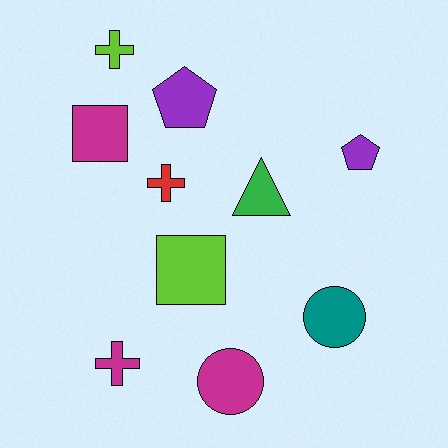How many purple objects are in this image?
There are 2 purple objects.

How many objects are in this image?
There are 10 objects.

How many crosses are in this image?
There are 3 crosses.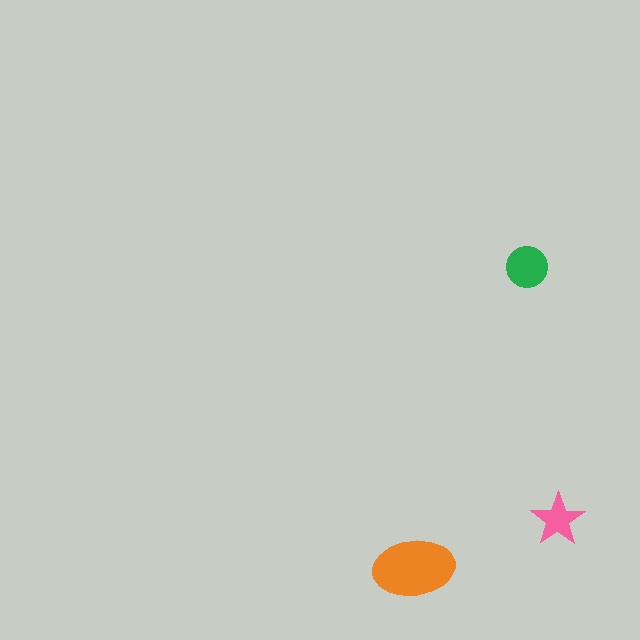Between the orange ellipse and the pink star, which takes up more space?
The orange ellipse.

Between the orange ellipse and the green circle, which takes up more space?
The orange ellipse.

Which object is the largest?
The orange ellipse.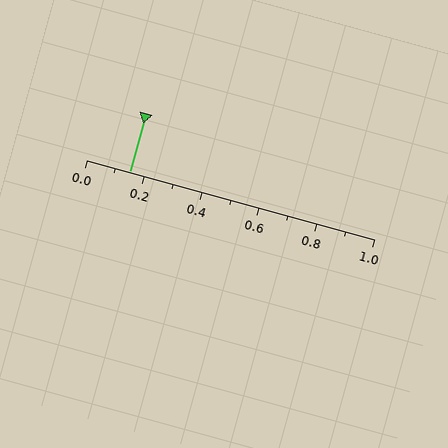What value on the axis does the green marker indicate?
The marker indicates approximately 0.15.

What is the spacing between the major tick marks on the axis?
The major ticks are spaced 0.2 apart.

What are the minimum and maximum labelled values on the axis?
The axis runs from 0.0 to 1.0.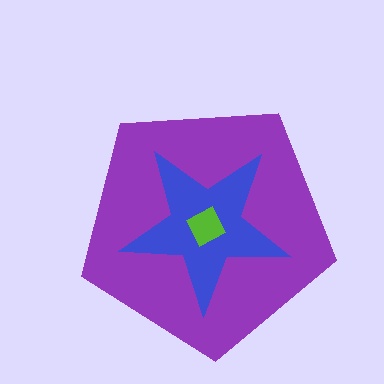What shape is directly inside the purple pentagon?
The blue star.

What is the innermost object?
The lime diamond.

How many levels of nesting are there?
3.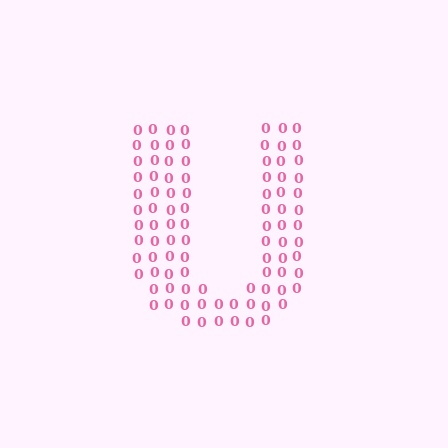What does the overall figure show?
The overall figure shows the letter U.